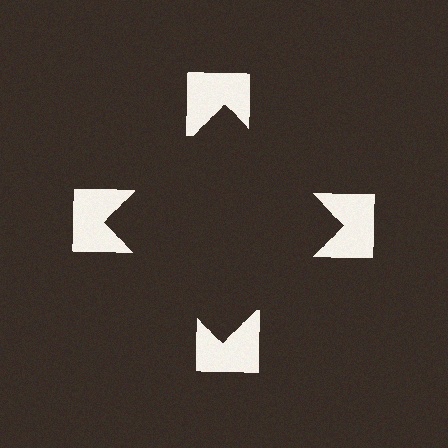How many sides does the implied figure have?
4 sides.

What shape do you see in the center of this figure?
An illusory square — its edges are inferred from the aligned wedge cuts in the notched squares, not physically drawn.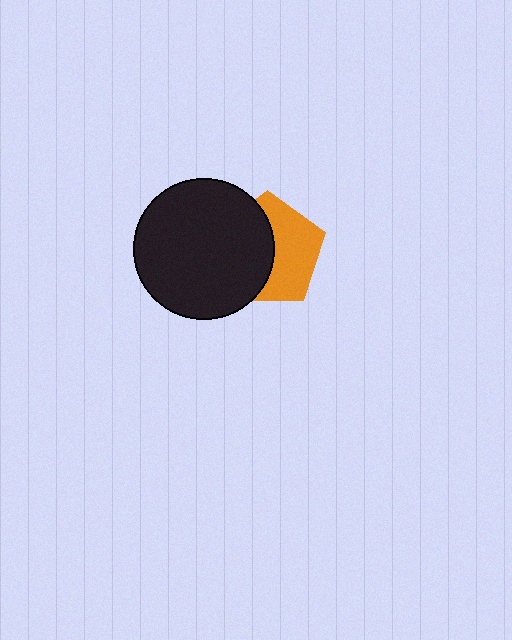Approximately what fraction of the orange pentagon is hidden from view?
Roughly 50% of the orange pentagon is hidden behind the black circle.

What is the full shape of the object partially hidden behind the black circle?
The partially hidden object is an orange pentagon.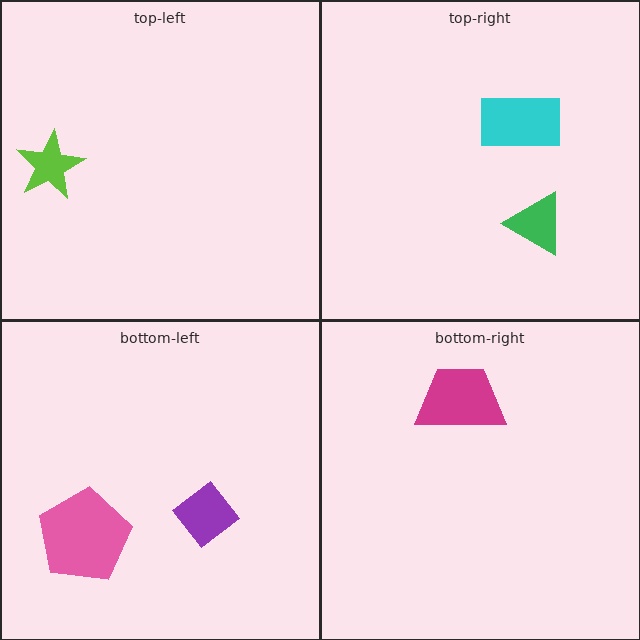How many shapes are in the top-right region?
2.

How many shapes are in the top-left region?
1.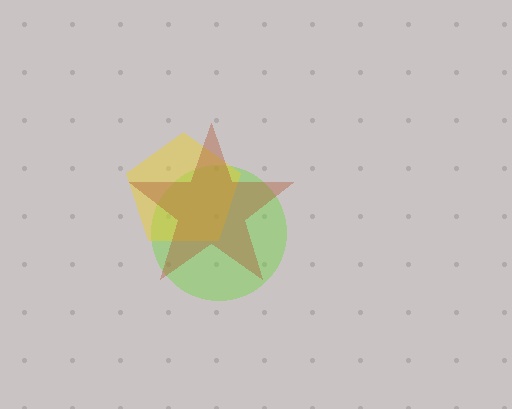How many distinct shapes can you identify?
There are 3 distinct shapes: a lime circle, a yellow pentagon, a brown star.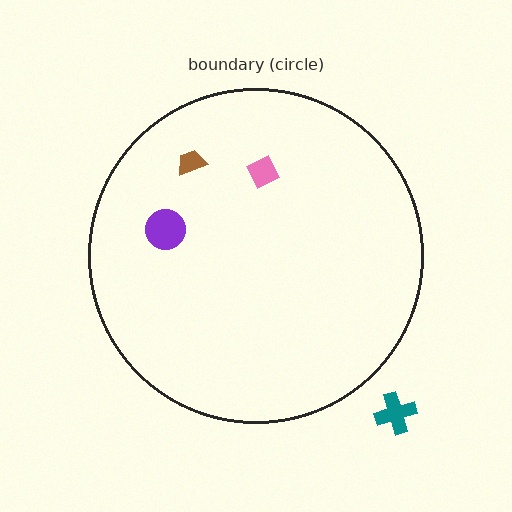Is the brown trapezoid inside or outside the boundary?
Inside.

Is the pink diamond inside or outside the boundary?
Inside.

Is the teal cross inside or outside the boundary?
Outside.